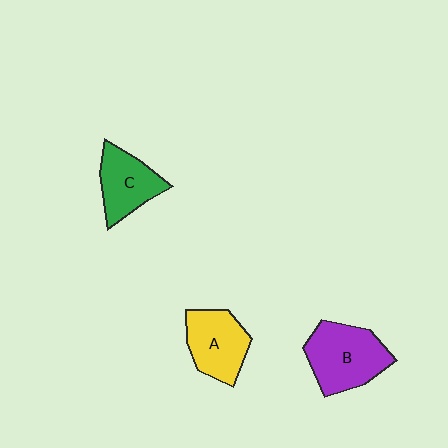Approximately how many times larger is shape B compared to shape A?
Approximately 1.2 times.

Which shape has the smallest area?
Shape C (green).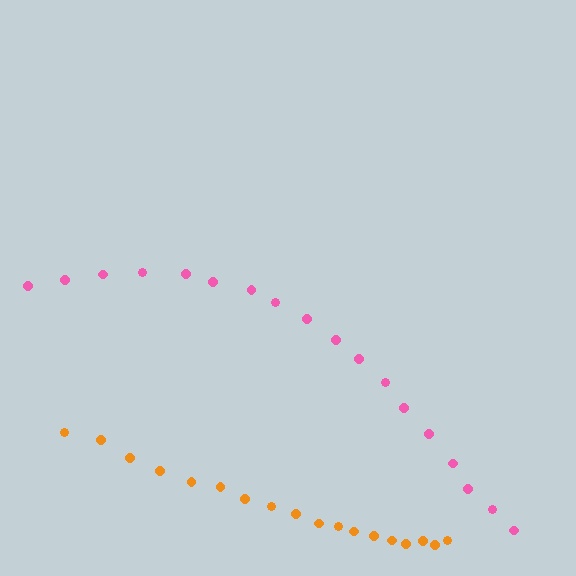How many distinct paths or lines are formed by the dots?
There are 2 distinct paths.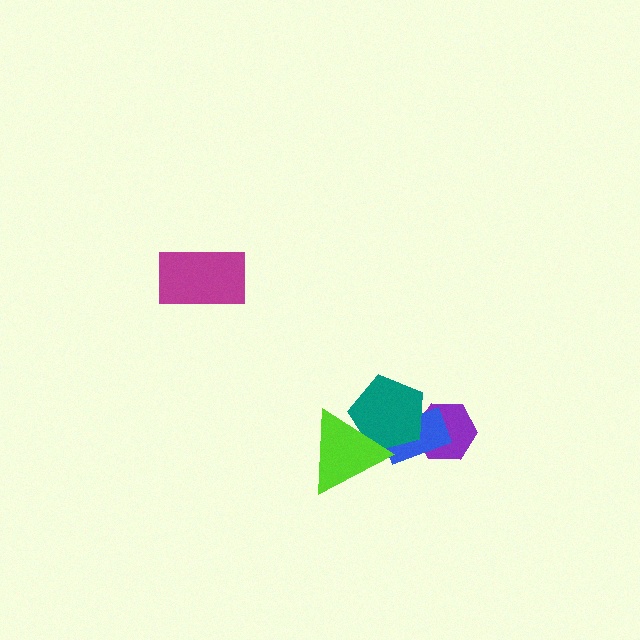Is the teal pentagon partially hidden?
Yes, it is partially covered by another shape.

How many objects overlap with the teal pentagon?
3 objects overlap with the teal pentagon.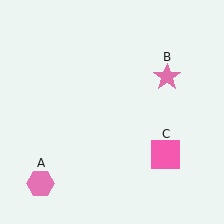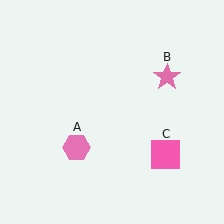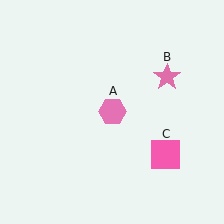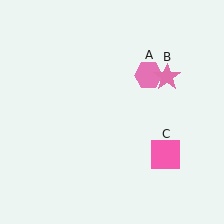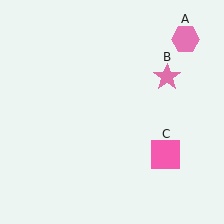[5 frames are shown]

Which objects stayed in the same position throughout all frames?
Pink star (object B) and pink square (object C) remained stationary.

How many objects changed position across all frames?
1 object changed position: pink hexagon (object A).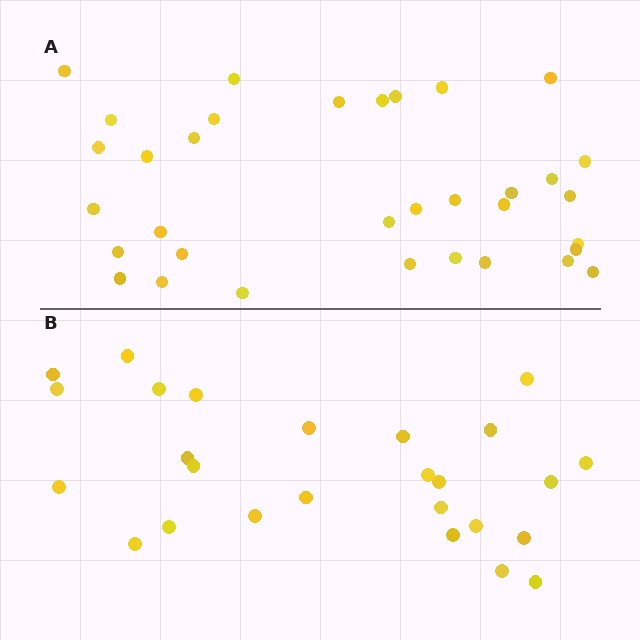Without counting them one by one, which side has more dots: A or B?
Region A (the top region) has more dots.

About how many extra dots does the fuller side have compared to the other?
Region A has roughly 8 or so more dots than region B.